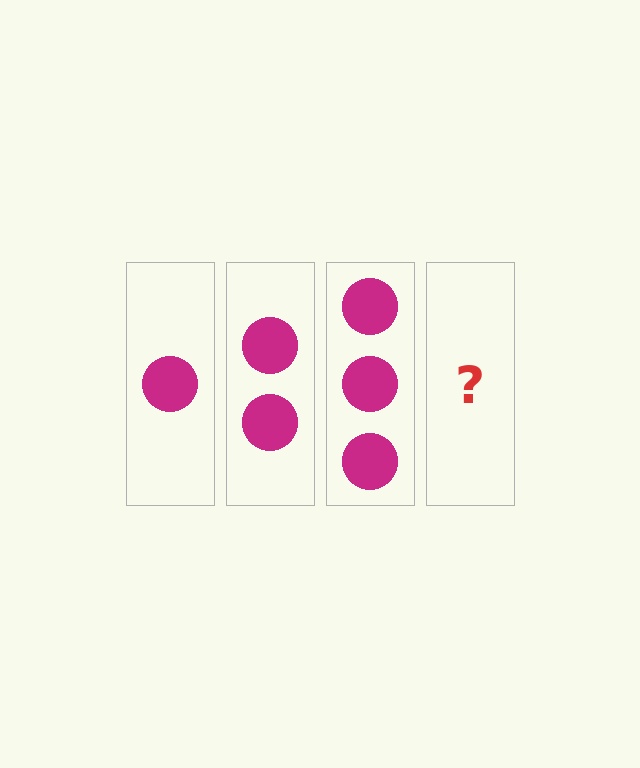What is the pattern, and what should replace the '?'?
The pattern is that each step adds one more circle. The '?' should be 4 circles.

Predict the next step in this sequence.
The next step is 4 circles.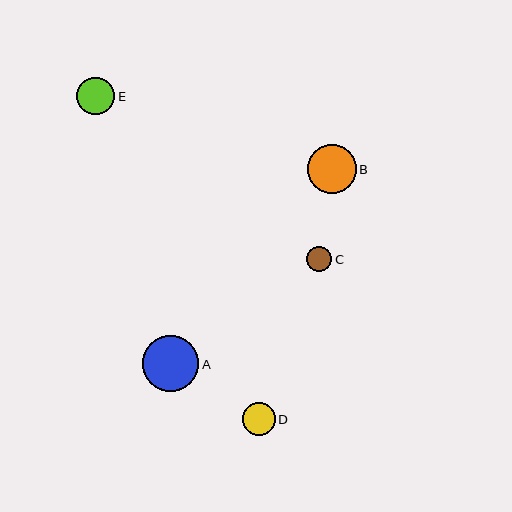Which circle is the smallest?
Circle C is the smallest with a size of approximately 25 pixels.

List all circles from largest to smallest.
From largest to smallest: A, B, E, D, C.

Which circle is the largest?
Circle A is the largest with a size of approximately 56 pixels.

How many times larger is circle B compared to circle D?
Circle B is approximately 1.5 times the size of circle D.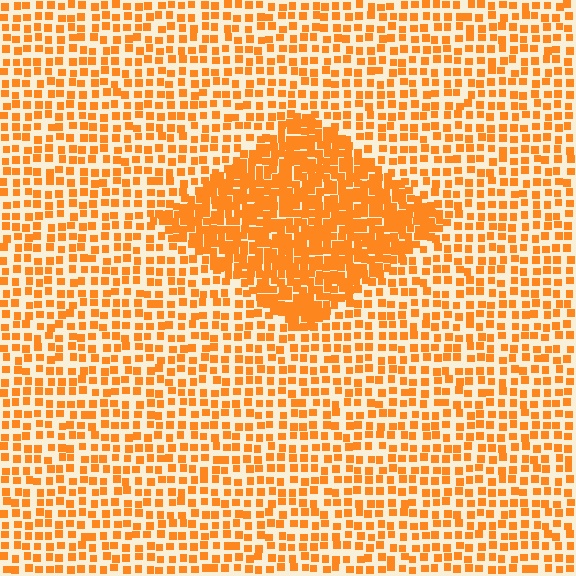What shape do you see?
I see a diamond.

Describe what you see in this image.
The image contains small orange elements arranged at two different densities. A diamond-shaped region is visible where the elements are more densely packed than the surrounding area.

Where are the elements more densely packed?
The elements are more densely packed inside the diamond boundary.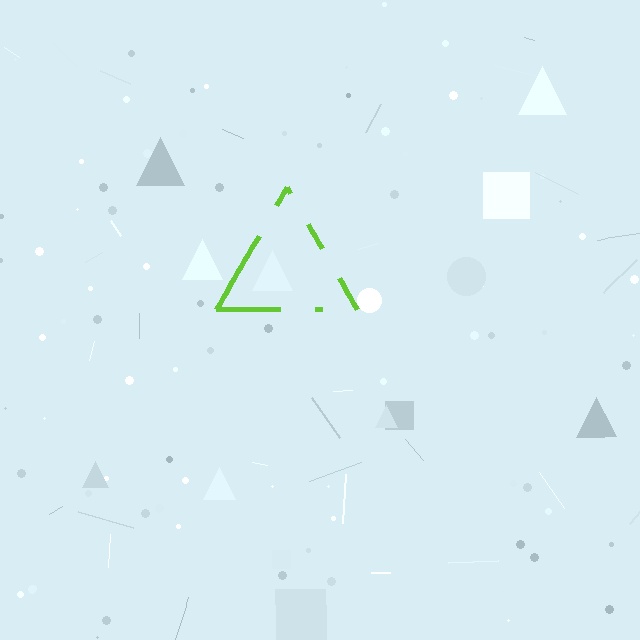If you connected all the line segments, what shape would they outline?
They would outline a triangle.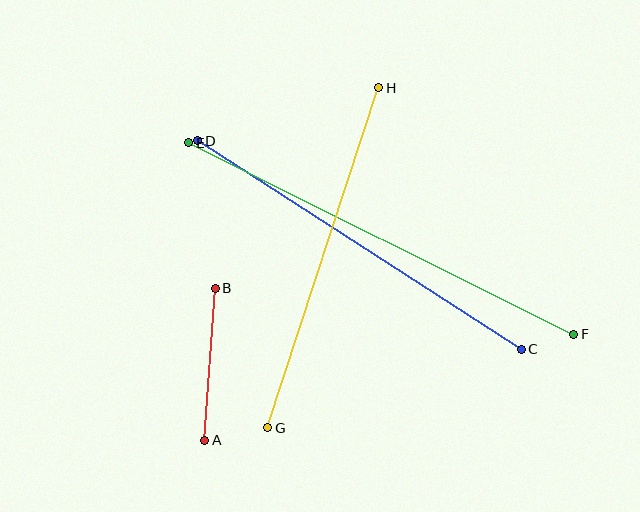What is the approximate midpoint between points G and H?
The midpoint is at approximately (323, 258) pixels.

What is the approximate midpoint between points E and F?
The midpoint is at approximately (381, 239) pixels.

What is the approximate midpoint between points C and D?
The midpoint is at approximately (359, 245) pixels.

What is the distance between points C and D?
The distance is approximately 385 pixels.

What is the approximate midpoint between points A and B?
The midpoint is at approximately (210, 364) pixels.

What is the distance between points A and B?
The distance is approximately 152 pixels.